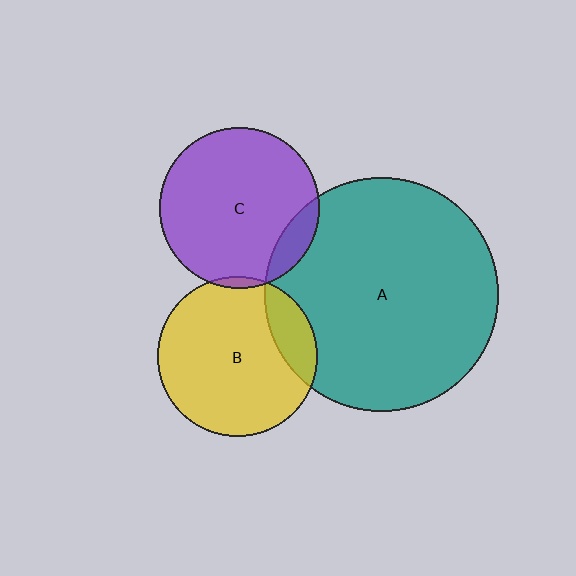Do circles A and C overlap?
Yes.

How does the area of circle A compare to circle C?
Approximately 2.1 times.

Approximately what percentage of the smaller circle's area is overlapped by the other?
Approximately 10%.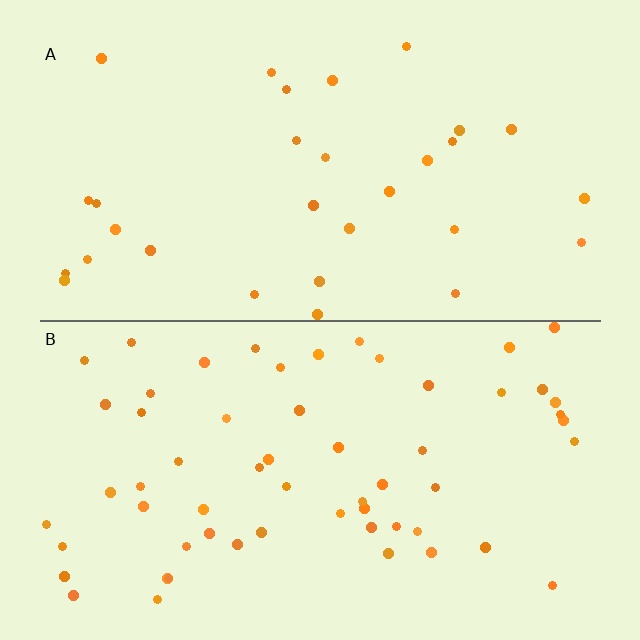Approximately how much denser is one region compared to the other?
Approximately 2.0× — region B over region A.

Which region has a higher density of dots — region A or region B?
B (the bottom).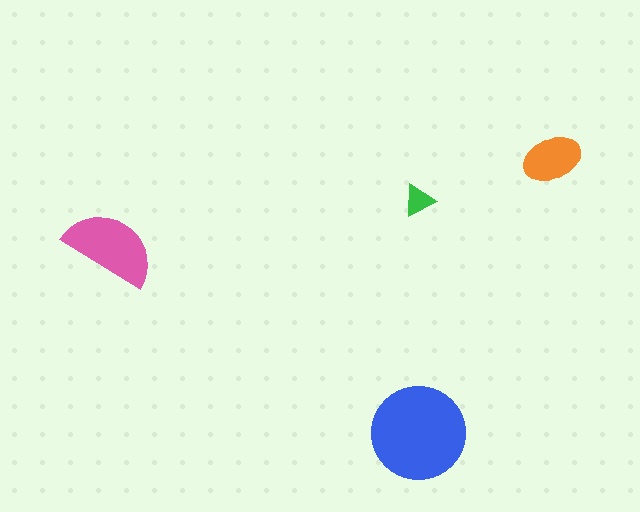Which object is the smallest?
The green triangle.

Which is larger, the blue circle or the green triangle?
The blue circle.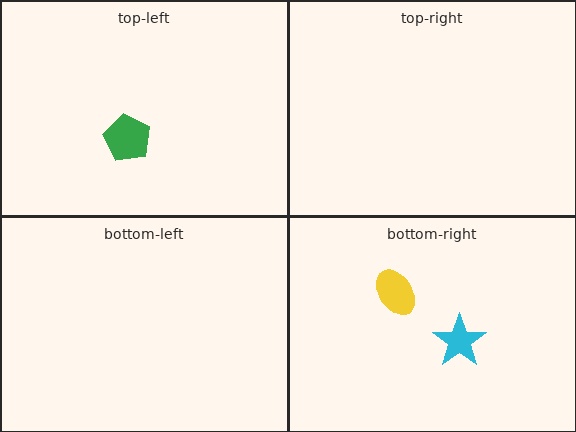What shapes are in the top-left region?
The green pentagon.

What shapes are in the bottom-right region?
The yellow ellipse, the cyan star.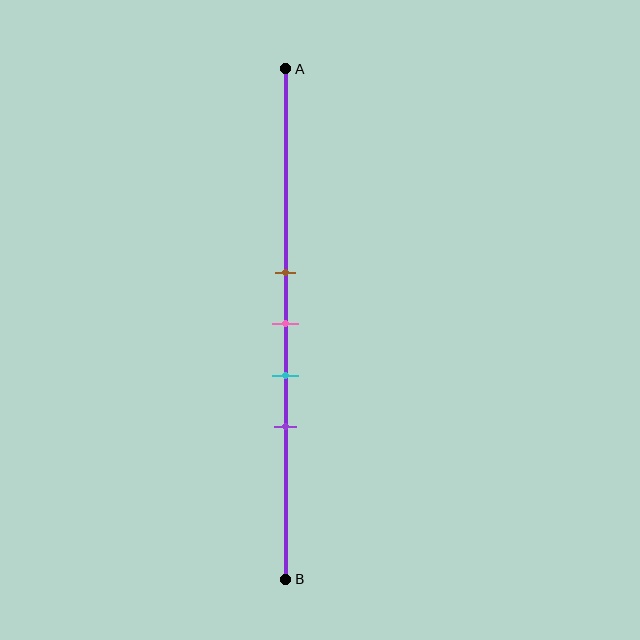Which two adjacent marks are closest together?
The brown and pink marks are the closest adjacent pair.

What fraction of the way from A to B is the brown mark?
The brown mark is approximately 40% (0.4) of the way from A to B.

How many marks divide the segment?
There are 4 marks dividing the segment.